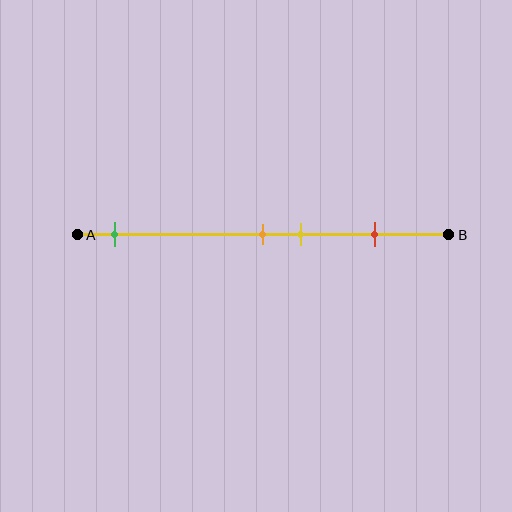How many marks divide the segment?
There are 4 marks dividing the segment.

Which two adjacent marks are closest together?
The orange and yellow marks are the closest adjacent pair.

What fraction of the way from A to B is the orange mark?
The orange mark is approximately 50% (0.5) of the way from A to B.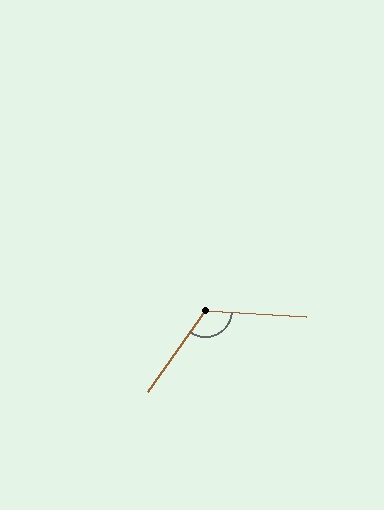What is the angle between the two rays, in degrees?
Approximately 122 degrees.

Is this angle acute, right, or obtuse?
It is obtuse.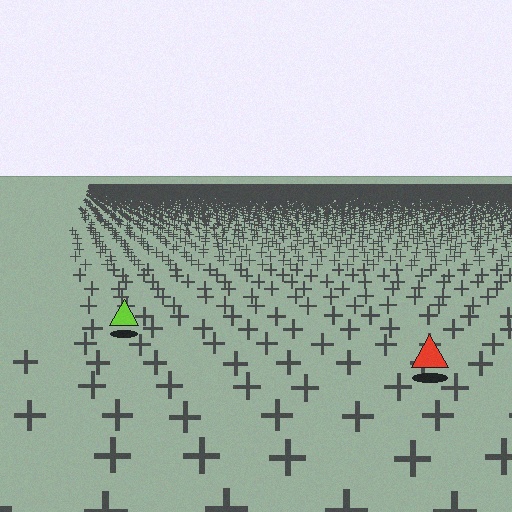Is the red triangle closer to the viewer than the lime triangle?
Yes. The red triangle is closer — you can tell from the texture gradient: the ground texture is coarser near it.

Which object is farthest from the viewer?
The lime triangle is farthest from the viewer. It appears smaller and the ground texture around it is denser.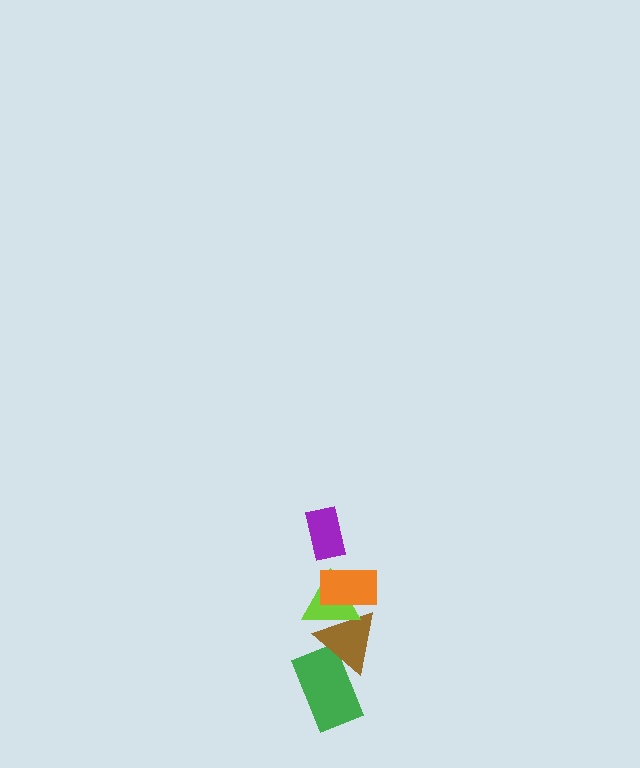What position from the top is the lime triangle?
The lime triangle is 3rd from the top.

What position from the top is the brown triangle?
The brown triangle is 4th from the top.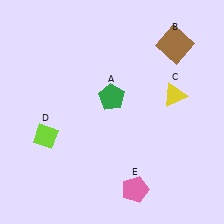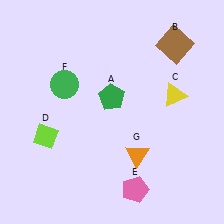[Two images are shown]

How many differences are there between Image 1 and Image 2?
There are 2 differences between the two images.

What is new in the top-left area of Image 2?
A green circle (F) was added in the top-left area of Image 2.